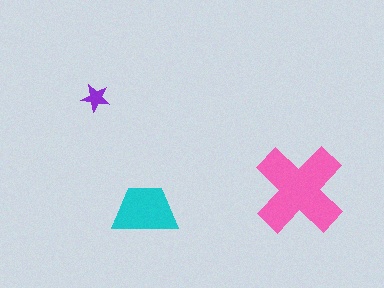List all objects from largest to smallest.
The pink cross, the cyan trapezoid, the purple star.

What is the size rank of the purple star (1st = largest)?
3rd.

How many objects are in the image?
There are 3 objects in the image.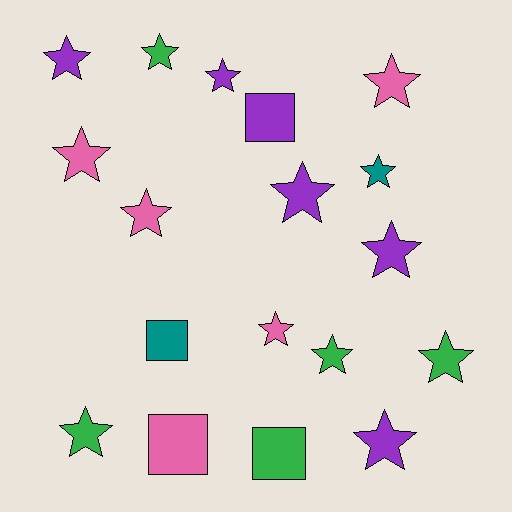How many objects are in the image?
There are 18 objects.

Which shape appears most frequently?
Star, with 14 objects.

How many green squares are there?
There is 1 green square.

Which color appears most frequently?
Purple, with 6 objects.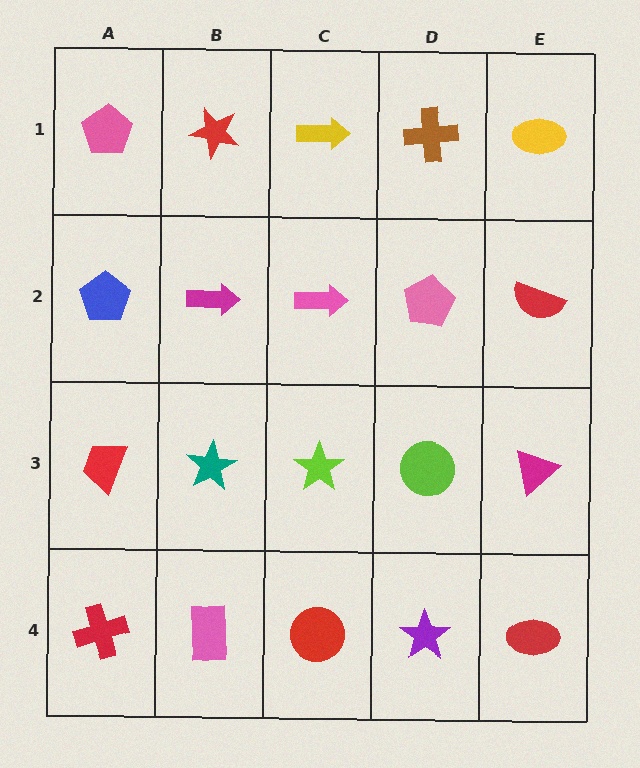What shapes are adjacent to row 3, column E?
A red semicircle (row 2, column E), a red ellipse (row 4, column E), a lime circle (row 3, column D).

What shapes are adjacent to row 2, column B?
A red star (row 1, column B), a teal star (row 3, column B), a blue pentagon (row 2, column A), a pink arrow (row 2, column C).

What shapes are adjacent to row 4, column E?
A magenta triangle (row 3, column E), a purple star (row 4, column D).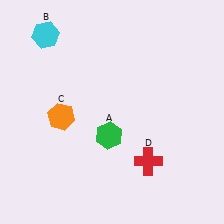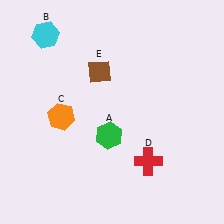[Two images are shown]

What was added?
A brown diamond (E) was added in Image 2.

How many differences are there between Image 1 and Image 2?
There is 1 difference between the two images.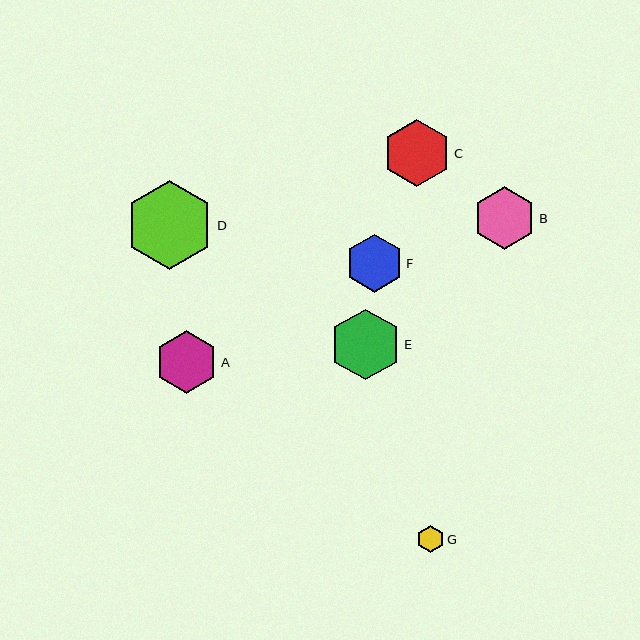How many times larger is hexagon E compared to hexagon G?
Hexagon E is approximately 2.6 times the size of hexagon G.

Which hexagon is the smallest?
Hexagon G is the smallest with a size of approximately 28 pixels.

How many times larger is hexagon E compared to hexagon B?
Hexagon E is approximately 1.1 times the size of hexagon B.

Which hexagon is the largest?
Hexagon D is the largest with a size of approximately 88 pixels.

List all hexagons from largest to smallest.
From largest to smallest: D, E, C, B, A, F, G.